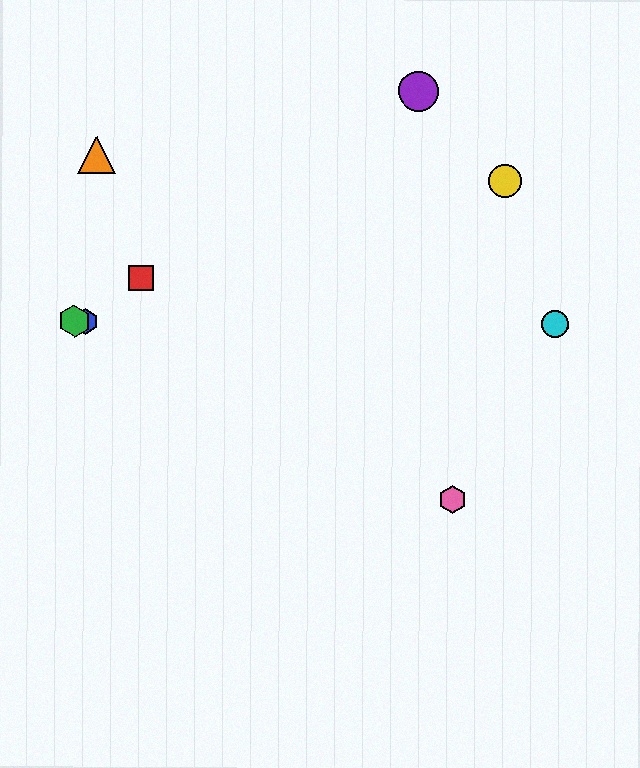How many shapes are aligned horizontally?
3 shapes (the blue hexagon, the green hexagon, the cyan circle) are aligned horizontally.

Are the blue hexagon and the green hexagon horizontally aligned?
Yes, both are at y≈321.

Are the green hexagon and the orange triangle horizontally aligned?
No, the green hexagon is at y≈321 and the orange triangle is at y≈155.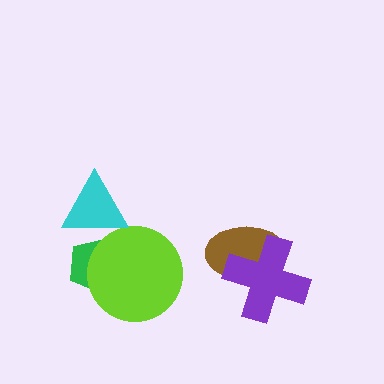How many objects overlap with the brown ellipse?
1 object overlaps with the brown ellipse.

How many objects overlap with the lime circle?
1 object overlaps with the lime circle.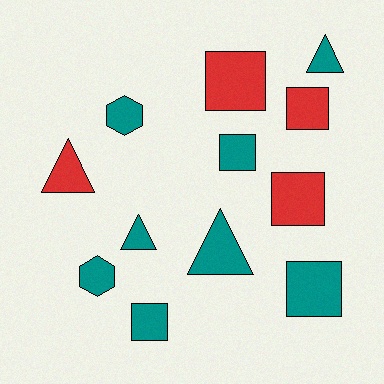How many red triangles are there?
There is 1 red triangle.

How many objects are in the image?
There are 12 objects.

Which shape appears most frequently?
Square, with 6 objects.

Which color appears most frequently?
Teal, with 8 objects.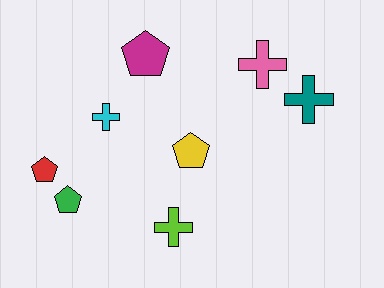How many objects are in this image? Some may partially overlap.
There are 8 objects.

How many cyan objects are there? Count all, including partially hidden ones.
There is 1 cyan object.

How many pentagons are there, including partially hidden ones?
There are 4 pentagons.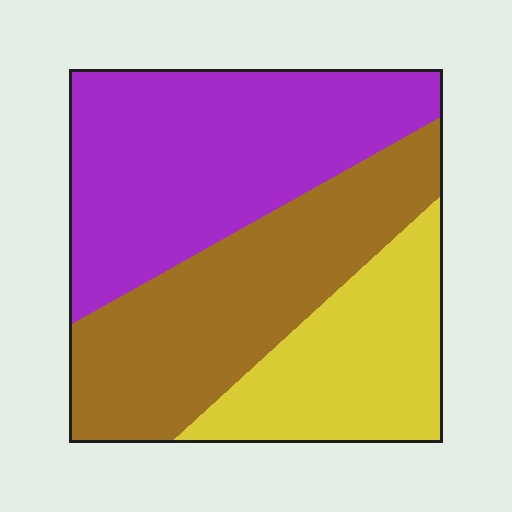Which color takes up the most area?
Purple, at roughly 40%.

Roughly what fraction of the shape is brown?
Brown covers 35% of the shape.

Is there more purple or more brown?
Purple.